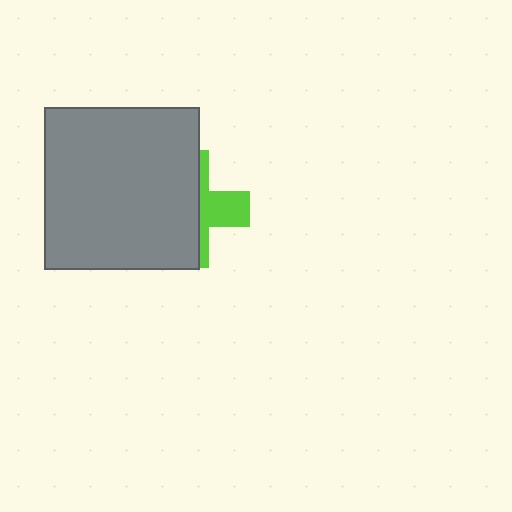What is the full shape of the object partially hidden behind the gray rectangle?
The partially hidden object is a lime cross.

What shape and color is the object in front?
The object in front is a gray rectangle.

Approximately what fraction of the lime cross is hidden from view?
Roughly 64% of the lime cross is hidden behind the gray rectangle.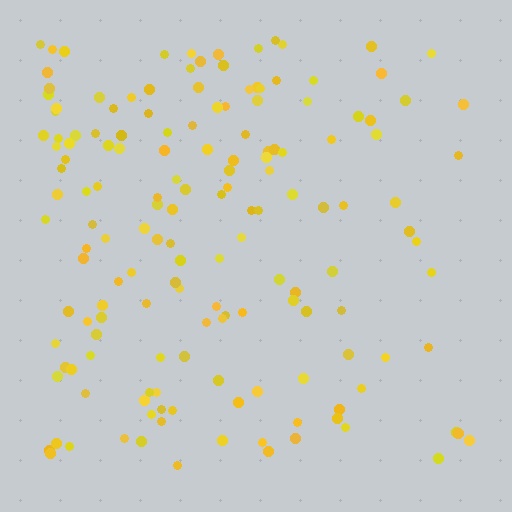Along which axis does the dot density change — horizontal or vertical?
Horizontal.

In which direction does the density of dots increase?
From right to left, with the left side densest.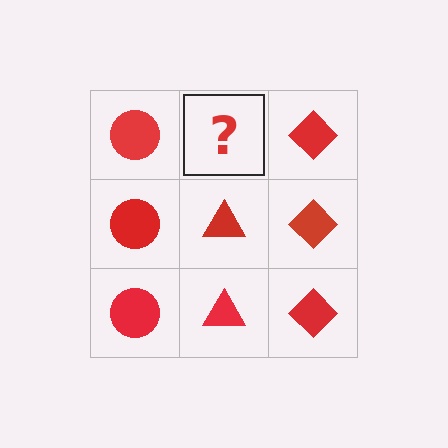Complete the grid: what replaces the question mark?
The question mark should be replaced with a red triangle.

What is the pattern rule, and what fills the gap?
The rule is that each column has a consistent shape. The gap should be filled with a red triangle.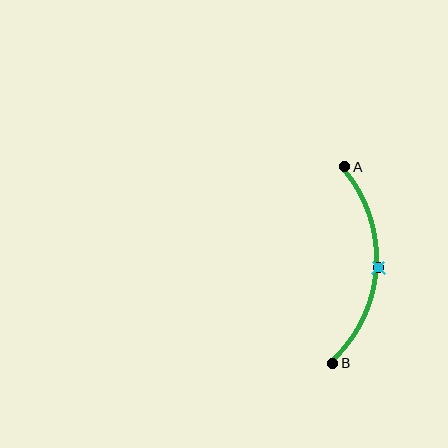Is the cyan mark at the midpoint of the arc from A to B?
Yes. The cyan mark lies on the arc at equal arc-length from both A and B — it is the arc midpoint.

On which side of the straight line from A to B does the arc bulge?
The arc bulges to the right of the straight line connecting A and B.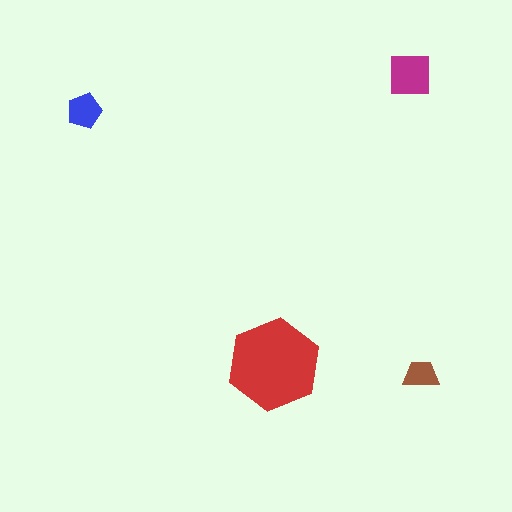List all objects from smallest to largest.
The brown trapezoid, the blue pentagon, the magenta square, the red hexagon.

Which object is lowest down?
The brown trapezoid is bottommost.